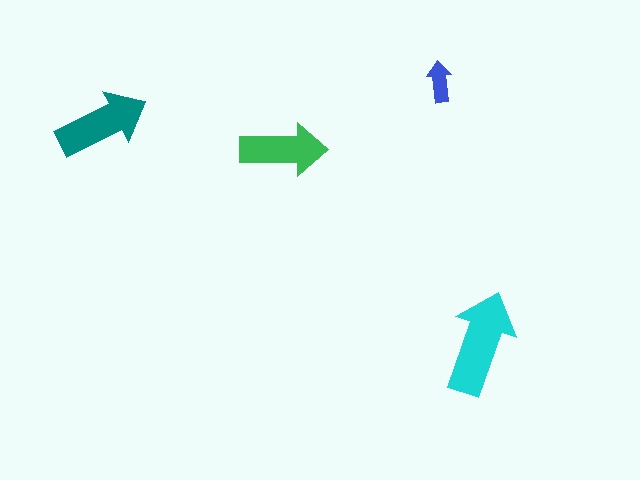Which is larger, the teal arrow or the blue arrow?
The teal one.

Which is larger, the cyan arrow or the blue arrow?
The cyan one.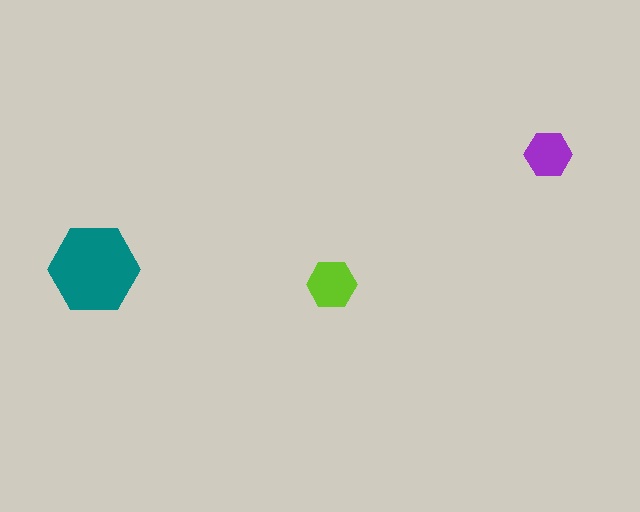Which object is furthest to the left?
The teal hexagon is leftmost.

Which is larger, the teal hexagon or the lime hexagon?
The teal one.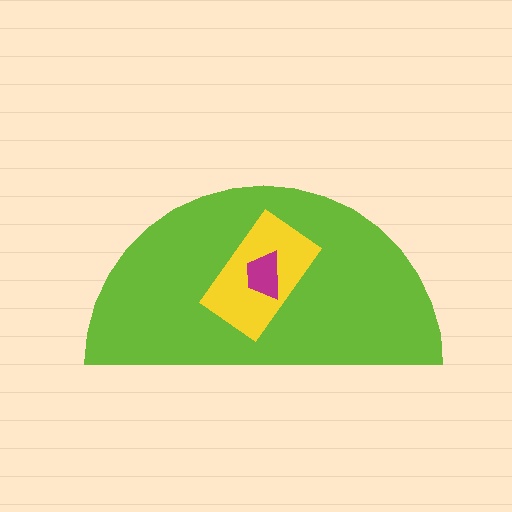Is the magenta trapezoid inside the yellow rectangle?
Yes.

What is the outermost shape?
The lime semicircle.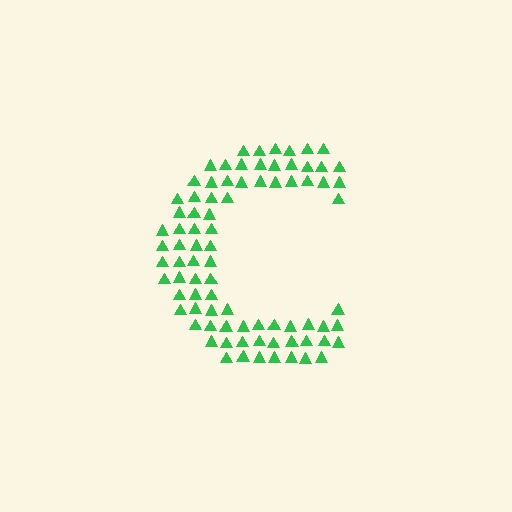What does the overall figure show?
The overall figure shows the letter C.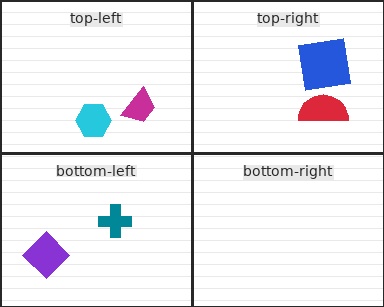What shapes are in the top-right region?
The red semicircle, the blue square.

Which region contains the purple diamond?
The bottom-left region.